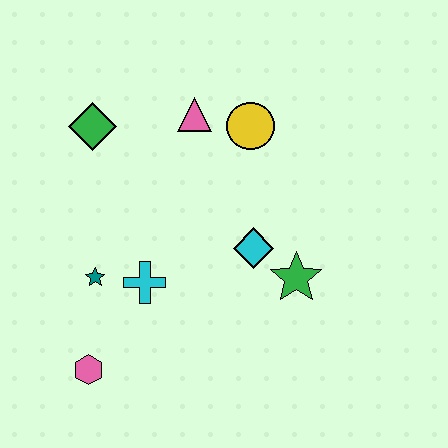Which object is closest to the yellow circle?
The pink triangle is closest to the yellow circle.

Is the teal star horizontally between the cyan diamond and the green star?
No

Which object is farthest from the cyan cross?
The yellow circle is farthest from the cyan cross.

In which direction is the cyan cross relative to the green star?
The cyan cross is to the left of the green star.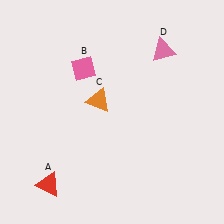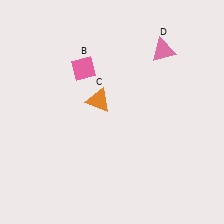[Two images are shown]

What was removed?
The red triangle (A) was removed in Image 2.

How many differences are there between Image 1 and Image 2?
There is 1 difference between the two images.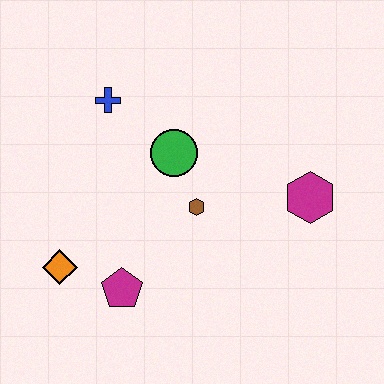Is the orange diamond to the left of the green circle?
Yes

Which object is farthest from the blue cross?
The magenta hexagon is farthest from the blue cross.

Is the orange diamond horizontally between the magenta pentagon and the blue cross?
No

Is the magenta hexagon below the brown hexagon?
No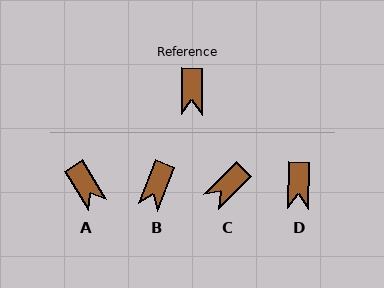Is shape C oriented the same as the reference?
No, it is off by about 44 degrees.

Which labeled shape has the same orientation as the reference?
D.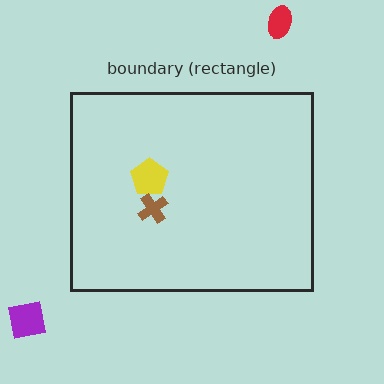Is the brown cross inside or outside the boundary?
Inside.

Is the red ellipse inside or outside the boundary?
Outside.